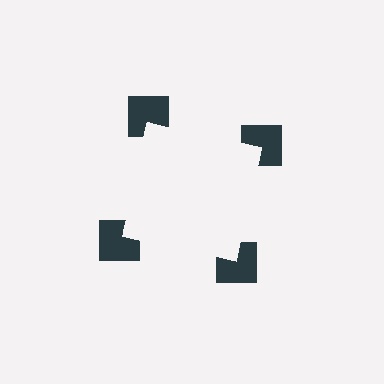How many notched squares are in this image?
There are 4 — one at each vertex of the illusory square.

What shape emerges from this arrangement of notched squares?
An illusory square — its edges are inferred from the aligned wedge cuts in the notched squares, not physically drawn.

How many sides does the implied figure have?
4 sides.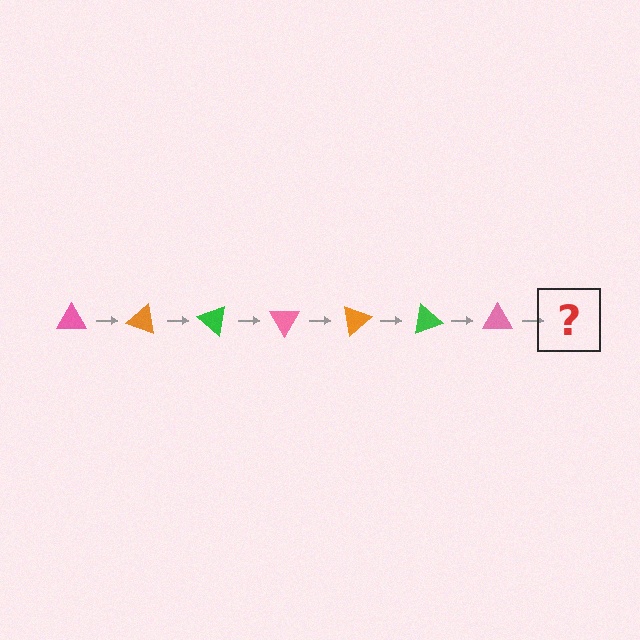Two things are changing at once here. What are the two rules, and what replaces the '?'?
The two rules are that it rotates 20 degrees each step and the color cycles through pink, orange, and green. The '?' should be an orange triangle, rotated 140 degrees from the start.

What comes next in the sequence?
The next element should be an orange triangle, rotated 140 degrees from the start.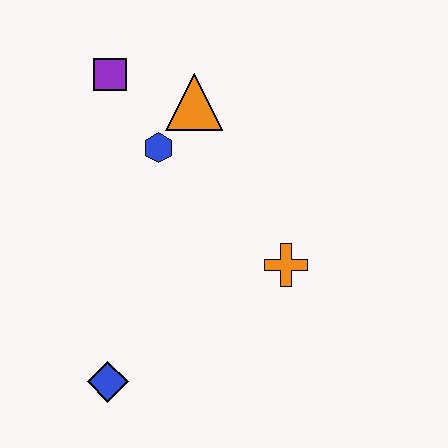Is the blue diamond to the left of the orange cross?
Yes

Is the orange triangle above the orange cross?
Yes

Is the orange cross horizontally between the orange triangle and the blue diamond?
No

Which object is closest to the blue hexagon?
The orange triangle is closest to the blue hexagon.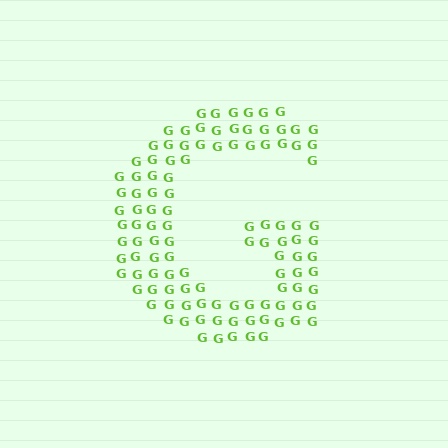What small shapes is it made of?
It is made of small letter G's.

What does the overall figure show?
The overall figure shows the letter G.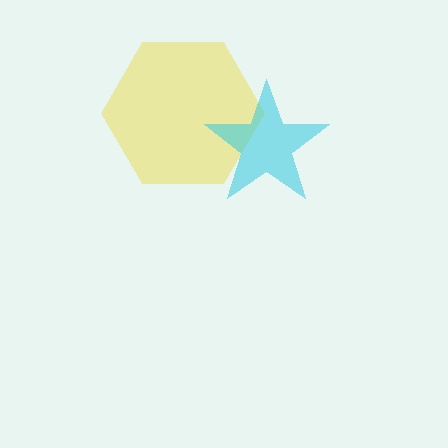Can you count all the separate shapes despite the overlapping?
Yes, there are 2 separate shapes.